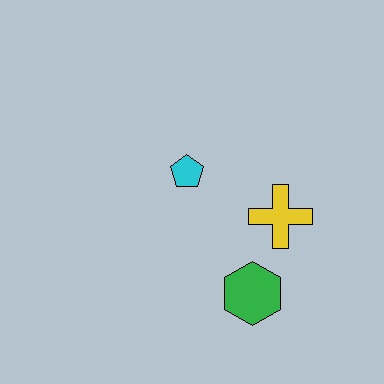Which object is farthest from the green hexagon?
The cyan pentagon is farthest from the green hexagon.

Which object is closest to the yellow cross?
The green hexagon is closest to the yellow cross.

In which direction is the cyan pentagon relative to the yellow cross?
The cyan pentagon is to the left of the yellow cross.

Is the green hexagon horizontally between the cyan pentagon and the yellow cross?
Yes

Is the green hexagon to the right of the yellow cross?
No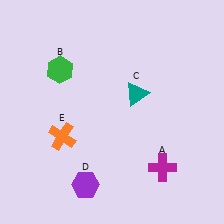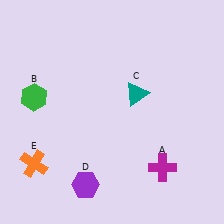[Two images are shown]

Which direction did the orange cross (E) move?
The orange cross (E) moved left.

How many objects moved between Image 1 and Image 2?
2 objects moved between the two images.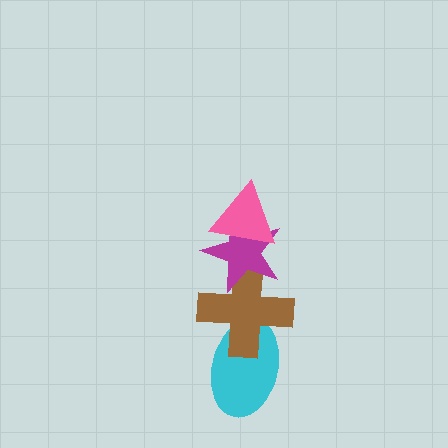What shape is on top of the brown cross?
The magenta star is on top of the brown cross.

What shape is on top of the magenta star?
The pink triangle is on top of the magenta star.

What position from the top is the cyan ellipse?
The cyan ellipse is 4th from the top.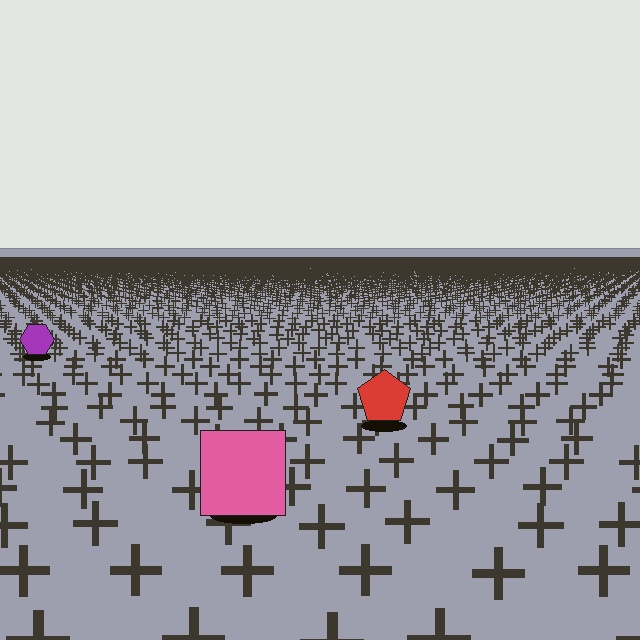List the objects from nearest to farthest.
From nearest to farthest: the pink square, the red pentagon, the purple hexagon.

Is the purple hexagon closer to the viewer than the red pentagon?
No. The red pentagon is closer — you can tell from the texture gradient: the ground texture is coarser near it.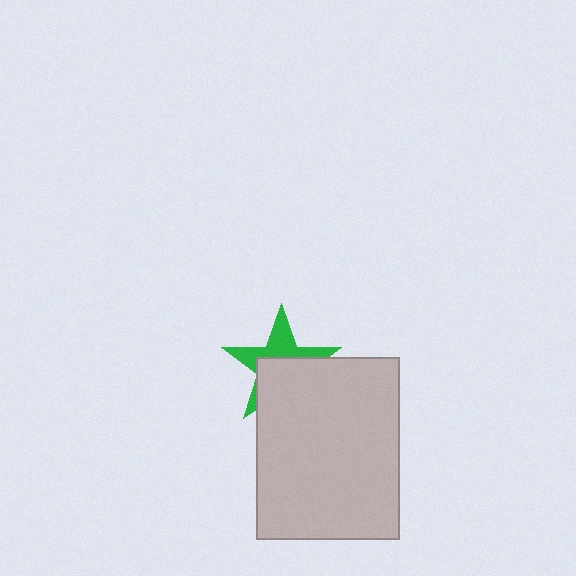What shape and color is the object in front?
The object in front is a light gray rectangle.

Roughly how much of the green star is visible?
About half of it is visible (roughly 45%).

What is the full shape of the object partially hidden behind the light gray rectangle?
The partially hidden object is a green star.